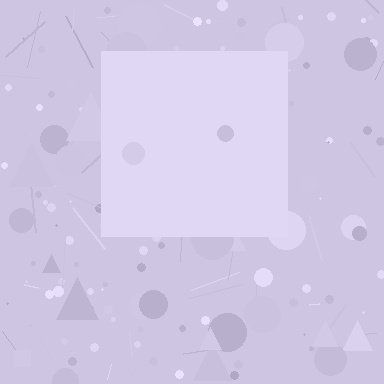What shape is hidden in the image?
A square is hidden in the image.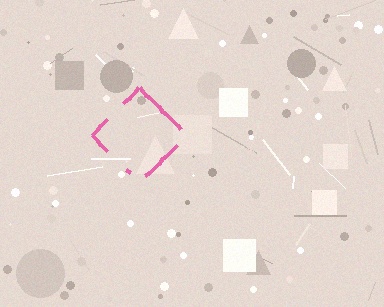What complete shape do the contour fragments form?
The contour fragments form a diamond.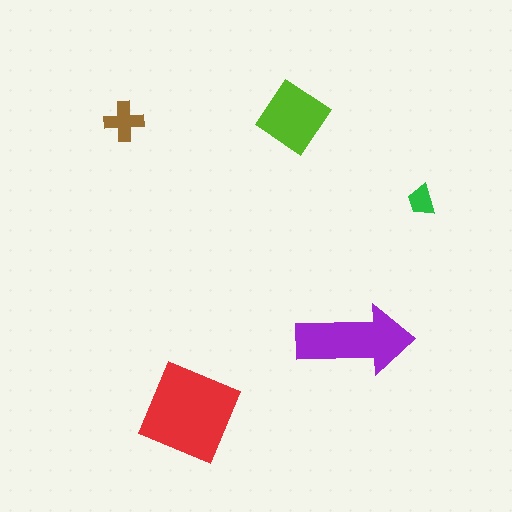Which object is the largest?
The red square.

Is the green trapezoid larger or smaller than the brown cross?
Smaller.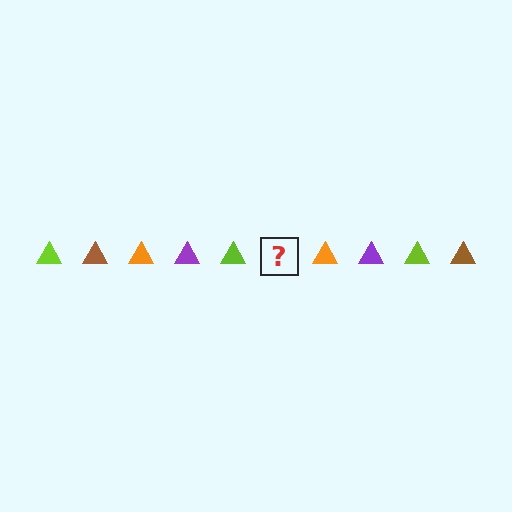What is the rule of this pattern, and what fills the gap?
The rule is that the pattern cycles through lime, brown, orange, purple triangles. The gap should be filled with a brown triangle.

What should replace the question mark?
The question mark should be replaced with a brown triangle.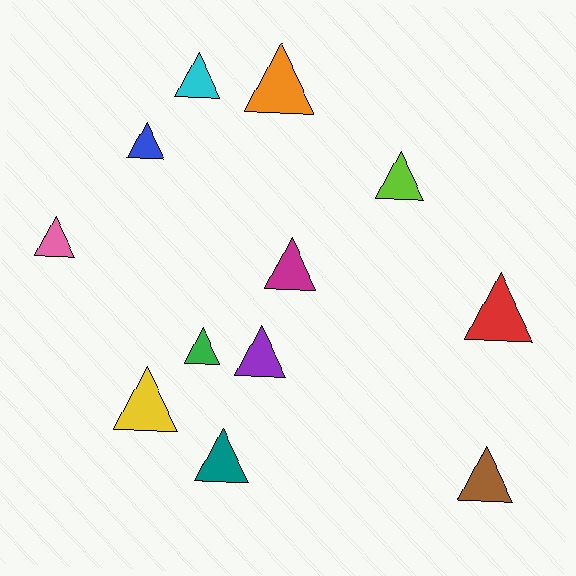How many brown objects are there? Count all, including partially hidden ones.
There is 1 brown object.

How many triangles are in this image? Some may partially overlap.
There are 12 triangles.